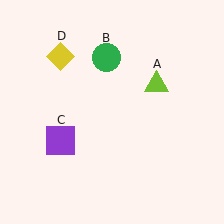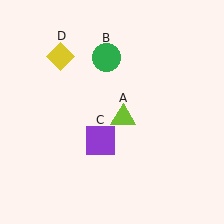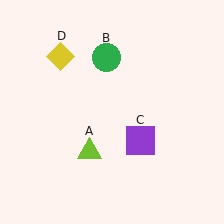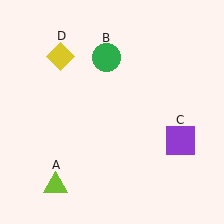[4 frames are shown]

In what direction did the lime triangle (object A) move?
The lime triangle (object A) moved down and to the left.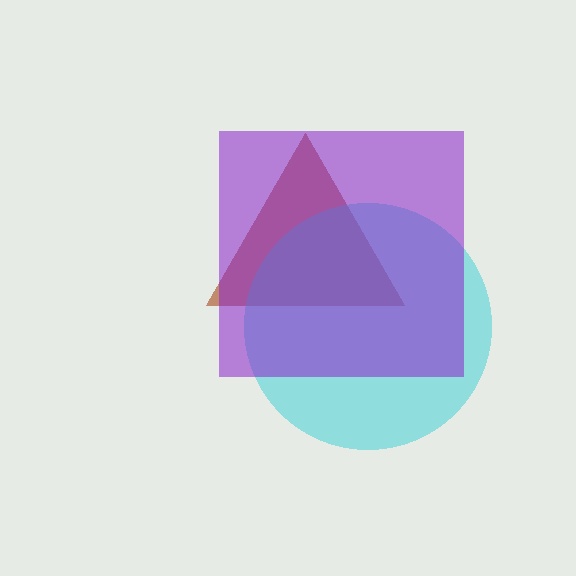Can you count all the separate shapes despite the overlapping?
Yes, there are 3 separate shapes.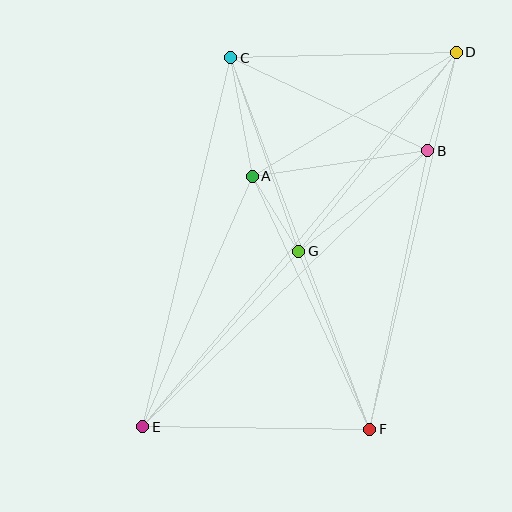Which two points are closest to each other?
Points A and G are closest to each other.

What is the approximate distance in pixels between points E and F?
The distance between E and F is approximately 227 pixels.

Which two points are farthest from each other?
Points D and E are farthest from each other.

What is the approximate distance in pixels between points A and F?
The distance between A and F is approximately 279 pixels.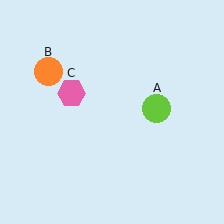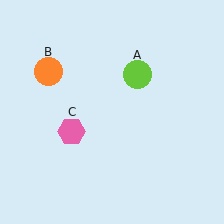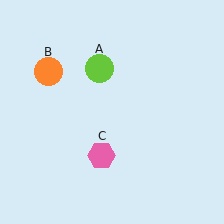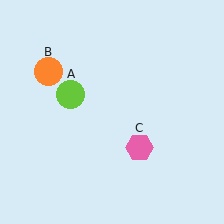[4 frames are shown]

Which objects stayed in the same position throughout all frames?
Orange circle (object B) remained stationary.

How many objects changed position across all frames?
2 objects changed position: lime circle (object A), pink hexagon (object C).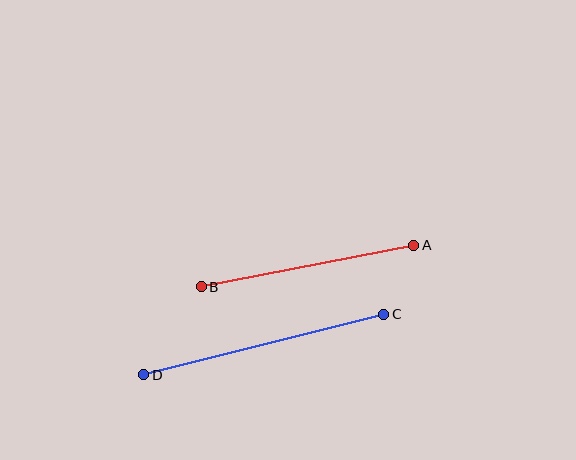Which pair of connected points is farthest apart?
Points C and D are farthest apart.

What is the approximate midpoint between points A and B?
The midpoint is at approximately (307, 266) pixels.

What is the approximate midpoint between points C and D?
The midpoint is at approximately (264, 345) pixels.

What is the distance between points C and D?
The distance is approximately 248 pixels.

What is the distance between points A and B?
The distance is approximately 217 pixels.